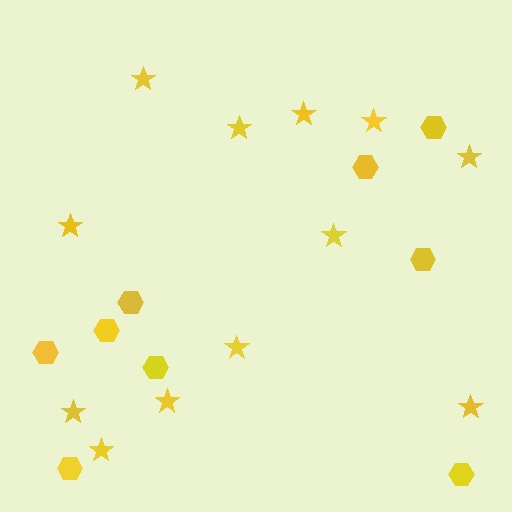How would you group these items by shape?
There are 2 groups: one group of hexagons (9) and one group of stars (12).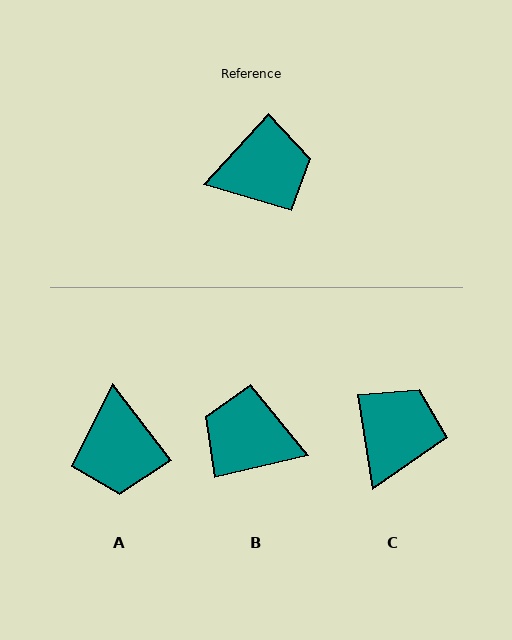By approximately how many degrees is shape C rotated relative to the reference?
Approximately 51 degrees counter-clockwise.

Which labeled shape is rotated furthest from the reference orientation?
B, about 145 degrees away.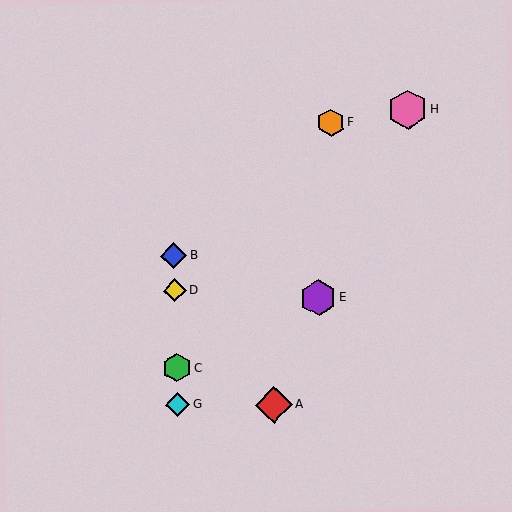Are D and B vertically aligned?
Yes, both are at x≈175.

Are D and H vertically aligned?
No, D is at x≈175 and H is at x≈408.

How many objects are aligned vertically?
4 objects (B, C, D, G) are aligned vertically.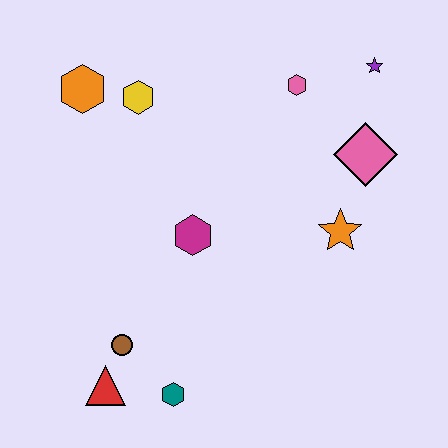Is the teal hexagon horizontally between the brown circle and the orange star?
Yes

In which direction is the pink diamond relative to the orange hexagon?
The pink diamond is to the right of the orange hexagon.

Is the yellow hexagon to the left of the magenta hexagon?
Yes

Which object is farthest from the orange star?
The orange hexagon is farthest from the orange star.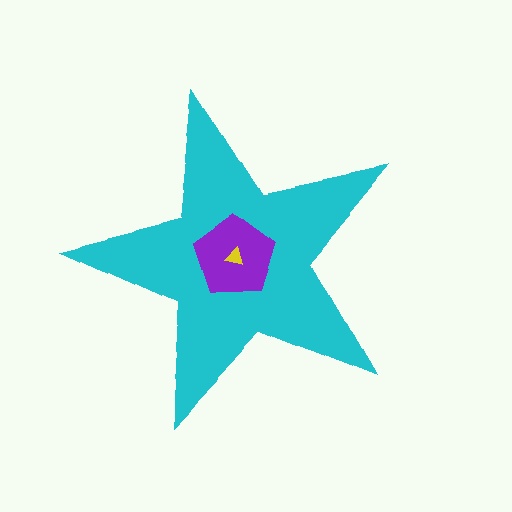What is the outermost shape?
The cyan star.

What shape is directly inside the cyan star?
The purple pentagon.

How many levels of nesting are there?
3.